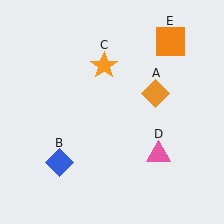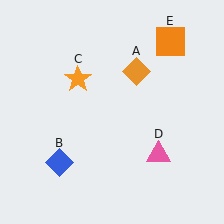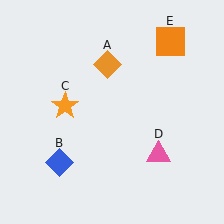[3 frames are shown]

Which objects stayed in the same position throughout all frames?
Blue diamond (object B) and pink triangle (object D) and orange square (object E) remained stationary.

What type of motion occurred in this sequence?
The orange diamond (object A), orange star (object C) rotated counterclockwise around the center of the scene.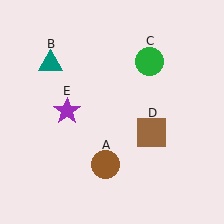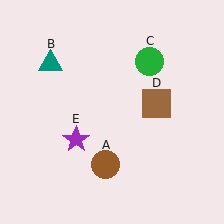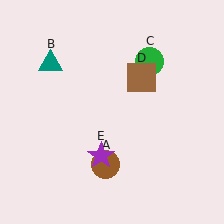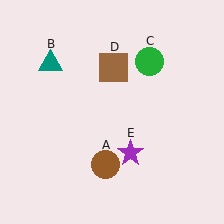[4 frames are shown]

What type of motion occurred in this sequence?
The brown square (object D), purple star (object E) rotated counterclockwise around the center of the scene.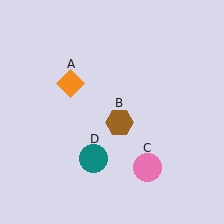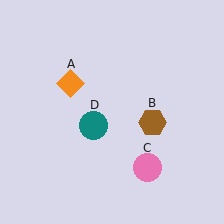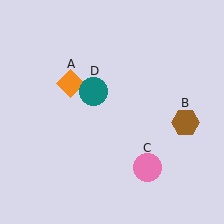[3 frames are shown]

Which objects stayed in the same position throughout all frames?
Orange diamond (object A) and pink circle (object C) remained stationary.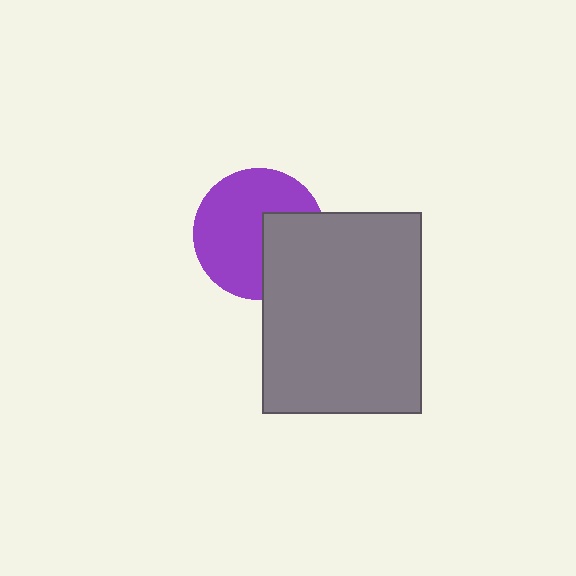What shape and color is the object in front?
The object in front is a gray rectangle.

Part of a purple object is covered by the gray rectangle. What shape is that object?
It is a circle.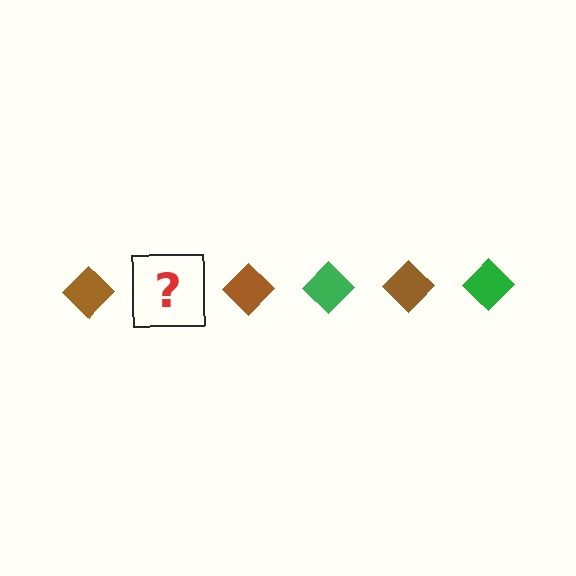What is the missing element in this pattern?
The missing element is a green diamond.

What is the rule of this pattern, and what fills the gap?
The rule is that the pattern cycles through brown, green diamonds. The gap should be filled with a green diamond.